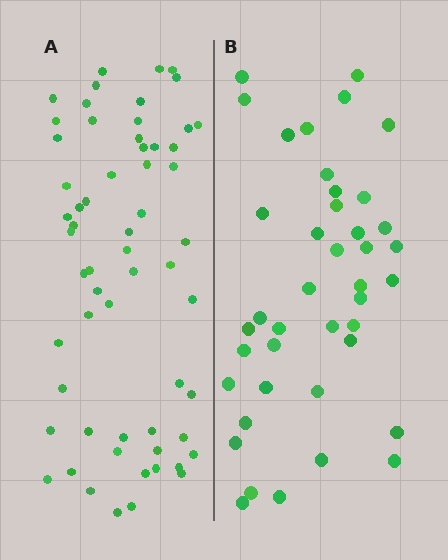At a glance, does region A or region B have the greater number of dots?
Region A (the left region) has more dots.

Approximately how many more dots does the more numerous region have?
Region A has approximately 20 more dots than region B.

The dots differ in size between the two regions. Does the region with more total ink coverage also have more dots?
No. Region B has more total ink coverage because its dots are larger, but region A actually contains more individual dots. Total area can be misleading — the number of items is what matters here.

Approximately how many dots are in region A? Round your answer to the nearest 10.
About 60 dots.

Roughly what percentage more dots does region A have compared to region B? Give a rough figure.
About 45% more.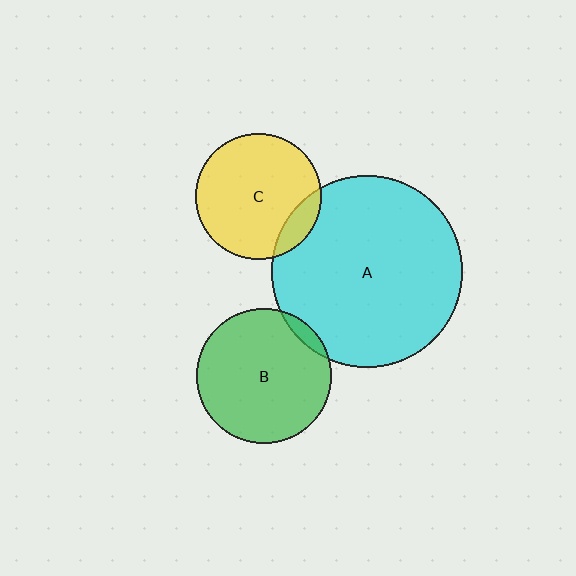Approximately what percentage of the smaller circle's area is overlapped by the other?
Approximately 10%.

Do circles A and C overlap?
Yes.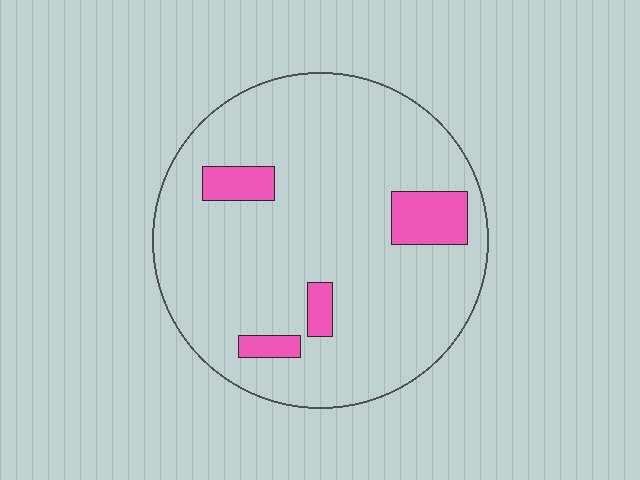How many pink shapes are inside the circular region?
4.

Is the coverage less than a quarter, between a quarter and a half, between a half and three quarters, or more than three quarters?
Less than a quarter.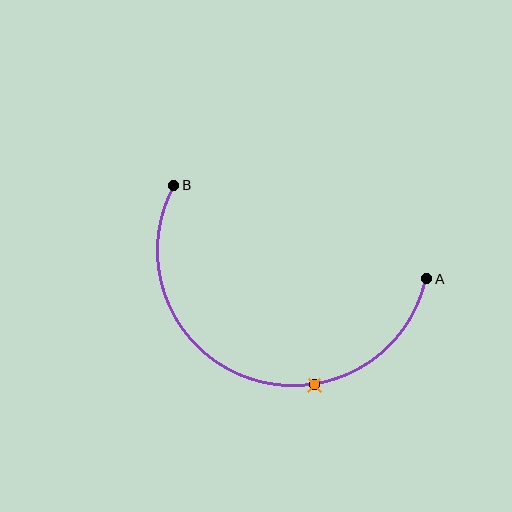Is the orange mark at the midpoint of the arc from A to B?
No. The orange mark lies on the arc but is closer to endpoint A. The arc midpoint would be at the point on the curve equidistant along the arc from both A and B.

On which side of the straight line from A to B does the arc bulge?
The arc bulges below the straight line connecting A and B.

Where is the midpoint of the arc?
The arc midpoint is the point on the curve farthest from the straight line joining A and B. It sits below that line.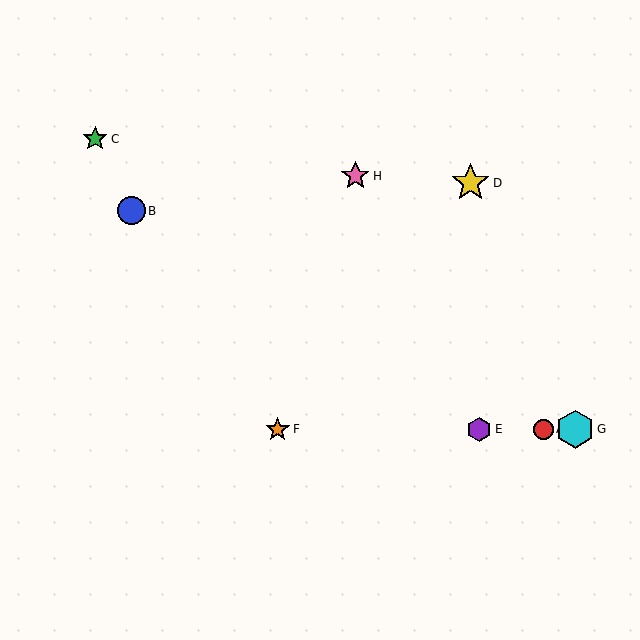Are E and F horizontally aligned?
Yes, both are at y≈429.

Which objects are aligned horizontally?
Objects A, E, F, G are aligned horizontally.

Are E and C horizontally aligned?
No, E is at y≈429 and C is at y≈139.